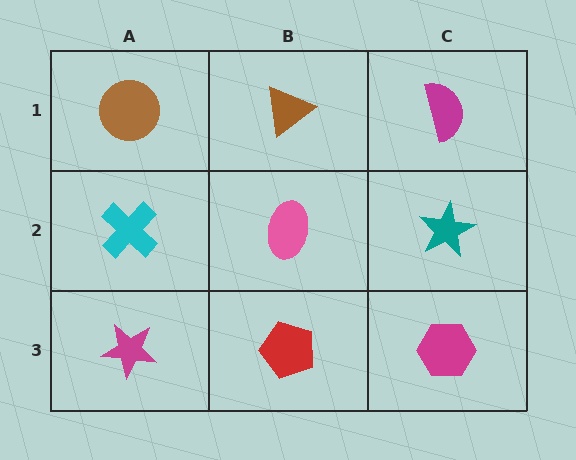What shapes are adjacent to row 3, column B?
A pink ellipse (row 2, column B), a magenta star (row 3, column A), a magenta hexagon (row 3, column C).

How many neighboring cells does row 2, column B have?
4.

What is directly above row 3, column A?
A cyan cross.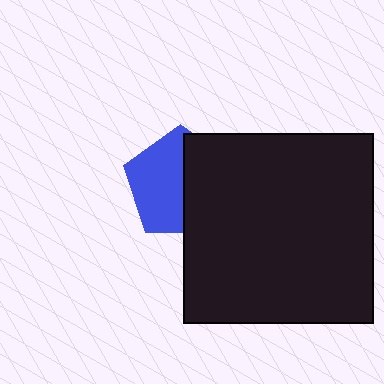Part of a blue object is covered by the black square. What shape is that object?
It is a pentagon.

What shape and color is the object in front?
The object in front is a black square.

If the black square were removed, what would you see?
You would see the complete blue pentagon.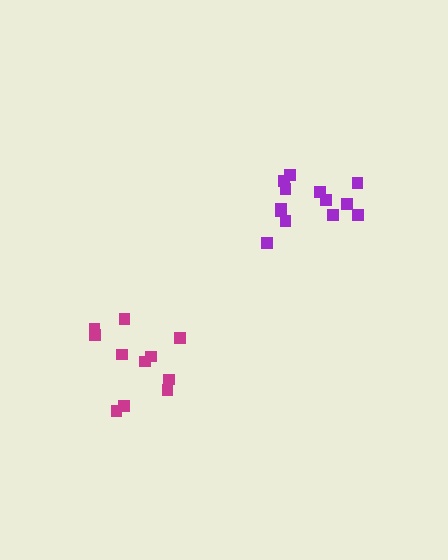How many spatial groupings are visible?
There are 2 spatial groupings.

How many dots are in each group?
Group 1: 13 dots, Group 2: 11 dots (24 total).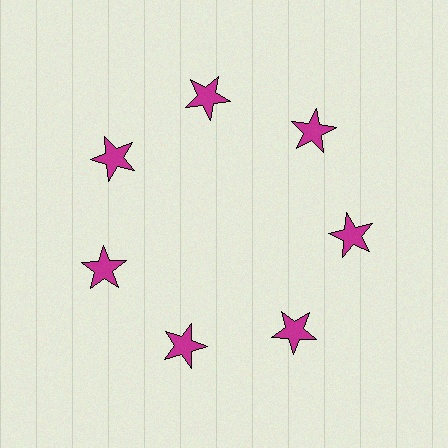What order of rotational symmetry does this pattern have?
This pattern has 7-fold rotational symmetry.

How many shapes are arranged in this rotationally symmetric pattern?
There are 7 shapes, arranged in 7 groups of 1.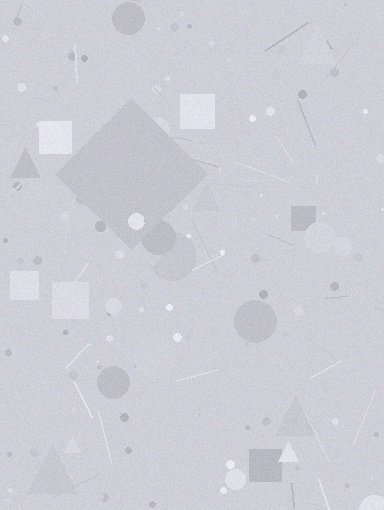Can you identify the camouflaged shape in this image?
The camouflaged shape is a diamond.